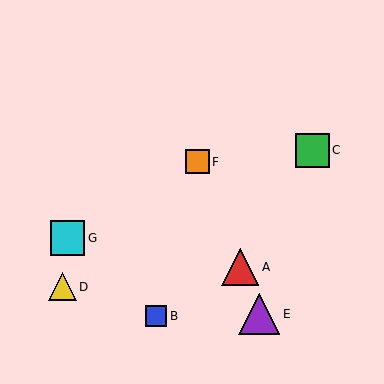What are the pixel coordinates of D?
Object D is at (62, 287).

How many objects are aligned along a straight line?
3 objects (A, E, F) are aligned along a straight line.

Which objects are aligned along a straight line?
Objects A, E, F are aligned along a straight line.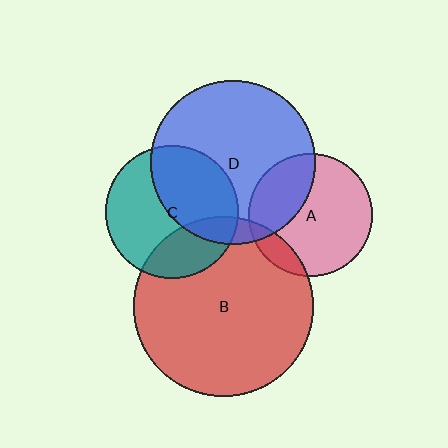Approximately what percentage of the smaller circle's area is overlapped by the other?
Approximately 45%.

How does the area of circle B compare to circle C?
Approximately 1.8 times.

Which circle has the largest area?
Circle B (red).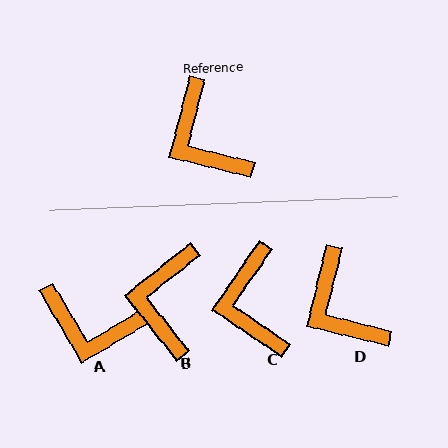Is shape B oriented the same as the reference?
No, it is off by about 38 degrees.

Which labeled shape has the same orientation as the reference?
D.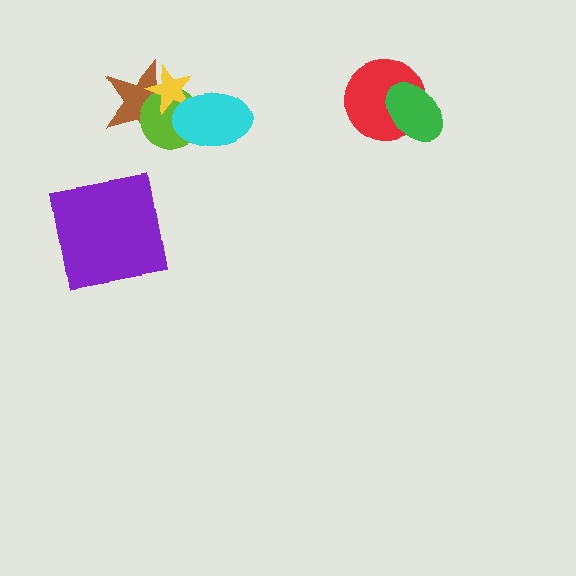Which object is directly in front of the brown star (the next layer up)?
The lime circle is directly in front of the brown star.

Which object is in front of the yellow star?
The cyan ellipse is in front of the yellow star.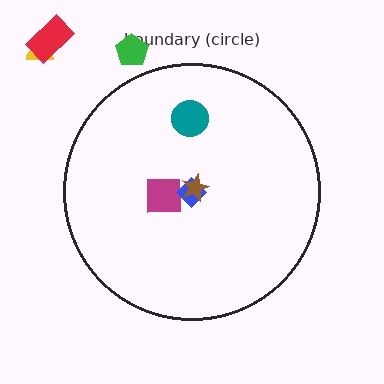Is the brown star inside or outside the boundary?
Inside.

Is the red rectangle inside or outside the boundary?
Outside.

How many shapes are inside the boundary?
4 inside, 3 outside.